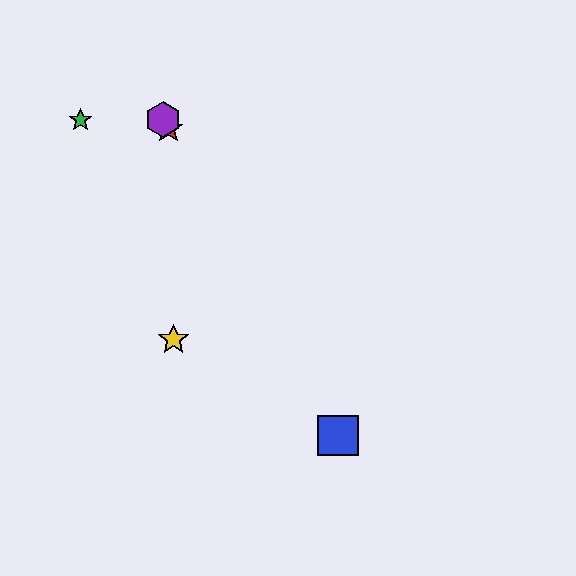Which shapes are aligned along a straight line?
The red star, the blue square, the purple hexagon are aligned along a straight line.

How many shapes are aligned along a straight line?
3 shapes (the red star, the blue square, the purple hexagon) are aligned along a straight line.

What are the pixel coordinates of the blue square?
The blue square is at (338, 436).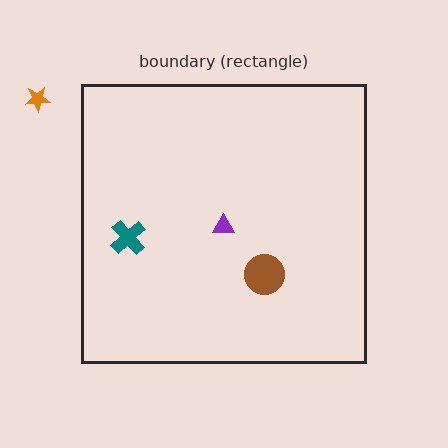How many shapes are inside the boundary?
3 inside, 1 outside.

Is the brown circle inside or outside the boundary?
Inside.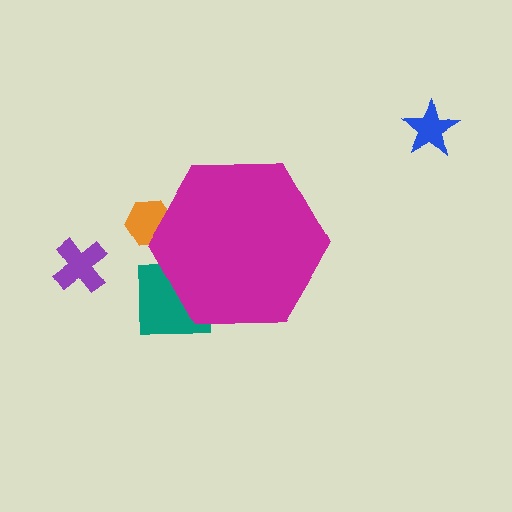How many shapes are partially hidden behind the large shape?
2 shapes are partially hidden.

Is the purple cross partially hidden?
No, the purple cross is fully visible.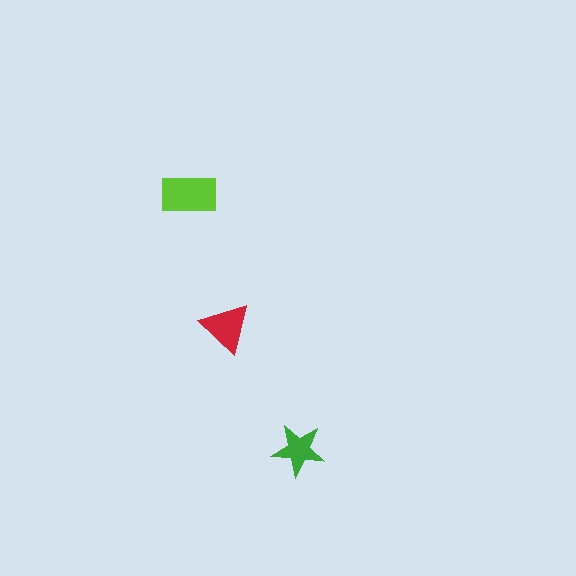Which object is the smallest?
The green star.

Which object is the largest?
The lime rectangle.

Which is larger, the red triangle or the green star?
The red triangle.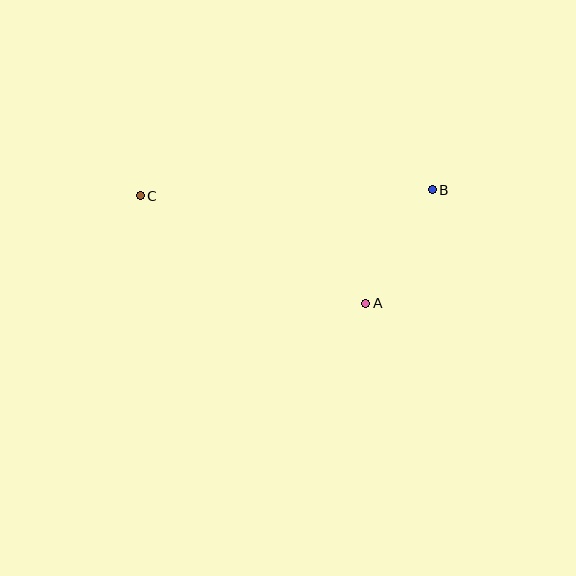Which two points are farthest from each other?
Points B and C are farthest from each other.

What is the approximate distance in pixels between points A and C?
The distance between A and C is approximately 250 pixels.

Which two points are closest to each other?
Points A and B are closest to each other.